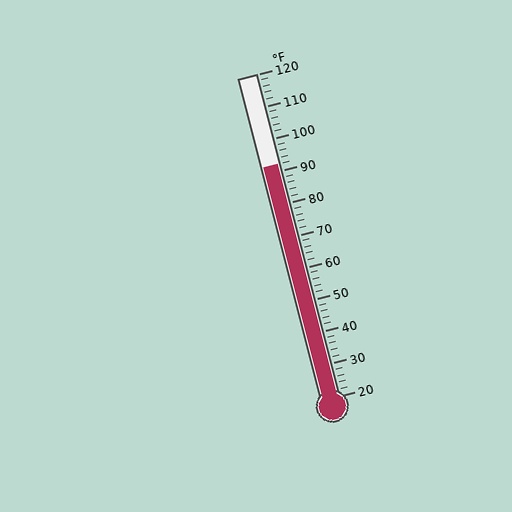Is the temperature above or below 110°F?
The temperature is below 110°F.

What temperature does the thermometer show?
The thermometer shows approximately 92°F.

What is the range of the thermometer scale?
The thermometer scale ranges from 20°F to 120°F.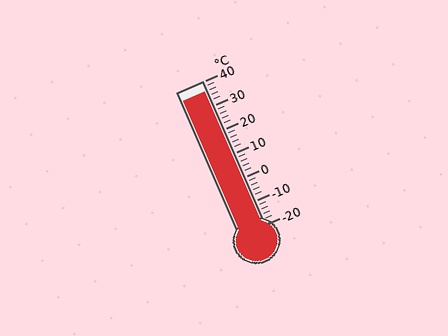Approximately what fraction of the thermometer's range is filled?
The thermometer is filled to approximately 95% of its range.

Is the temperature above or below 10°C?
The temperature is above 10°C.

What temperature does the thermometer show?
The thermometer shows approximately 36°C.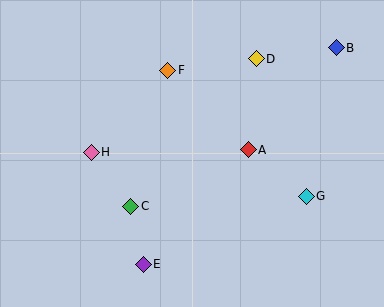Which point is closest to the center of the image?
Point A at (248, 150) is closest to the center.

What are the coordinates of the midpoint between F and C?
The midpoint between F and C is at (149, 138).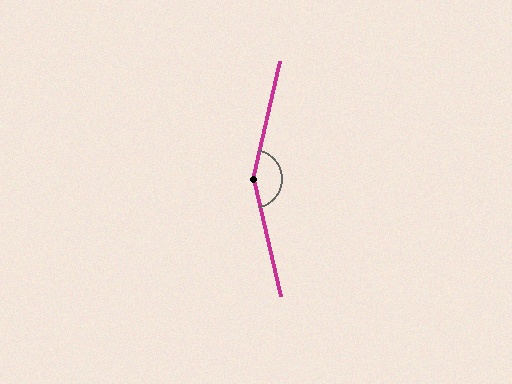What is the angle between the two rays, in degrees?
Approximately 154 degrees.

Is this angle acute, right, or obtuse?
It is obtuse.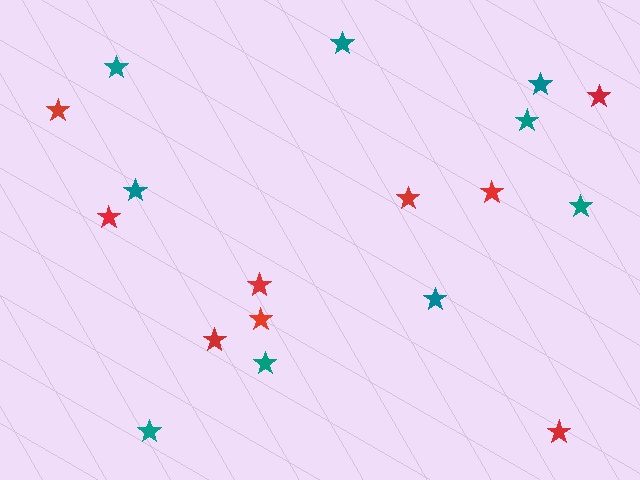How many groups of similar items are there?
There are 2 groups: one group of teal stars (9) and one group of red stars (9).